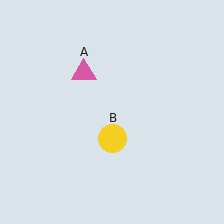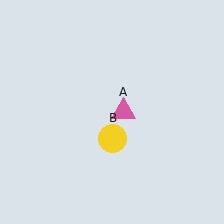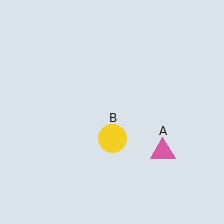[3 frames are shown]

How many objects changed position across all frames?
1 object changed position: pink triangle (object A).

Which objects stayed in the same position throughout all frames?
Yellow circle (object B) remained stationary.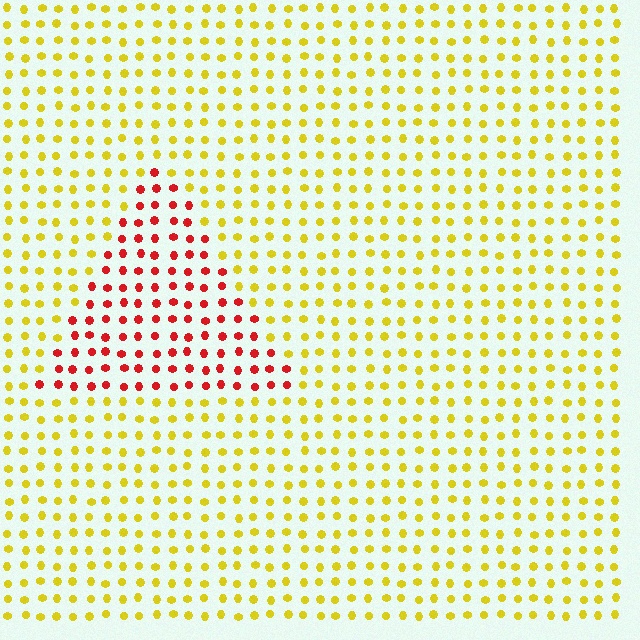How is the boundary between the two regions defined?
The boundary is defined purely by a slight shift in hue (about 59 degrees). Spacing, size, and orientation are identical on both sides.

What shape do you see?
I see a triangle.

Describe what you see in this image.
The image is filled with small yellow elements in a uniform arrangement. A triangle-shaped region is visible where the elements are tinted to a slightly different hue, forming a subtle color boundary.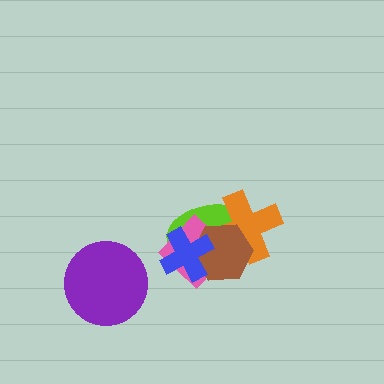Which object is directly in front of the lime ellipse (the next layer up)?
The orange cross is directly in front of the lime ellipse.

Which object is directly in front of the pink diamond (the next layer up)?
The brown hexagon is directly in front of the pink diamond.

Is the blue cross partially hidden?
No, no other shape covers it.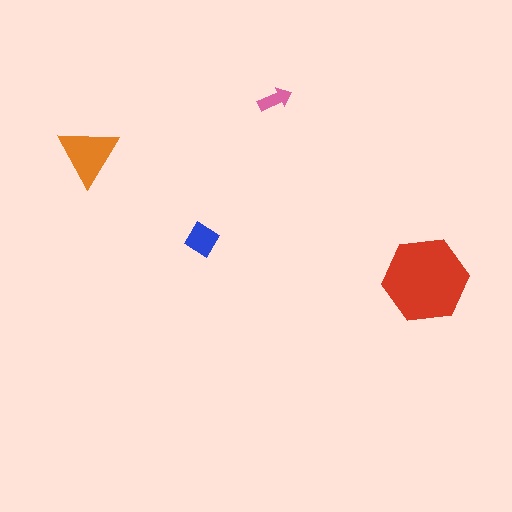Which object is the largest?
The red hexagon.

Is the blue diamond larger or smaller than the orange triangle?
Smaller.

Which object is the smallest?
The pink arrow.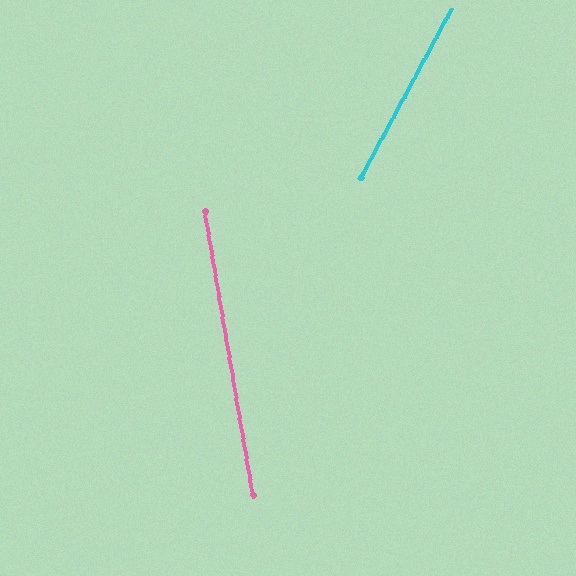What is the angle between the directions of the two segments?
Approximately 38 degrees.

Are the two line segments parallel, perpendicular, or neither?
Neither parallel nor perpendicular — they differ by about 38°.